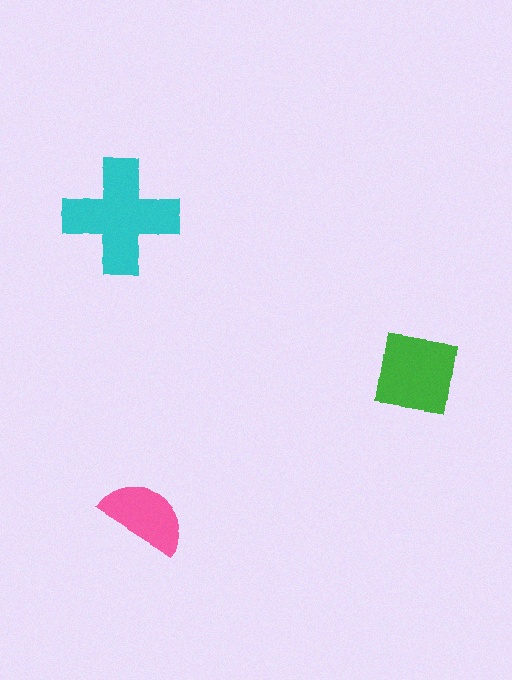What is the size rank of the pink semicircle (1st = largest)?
3rd.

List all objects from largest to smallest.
The cyan cross, the green square, the pink semicircle.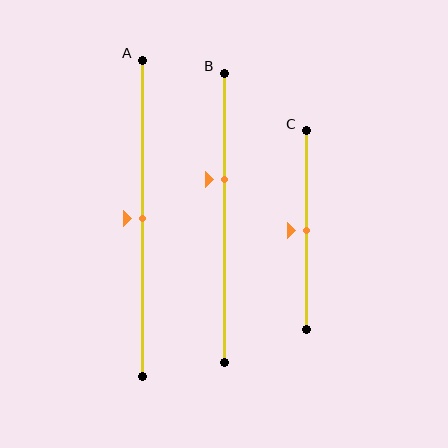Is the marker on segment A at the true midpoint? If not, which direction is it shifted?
Yes, the marker on segment A is at the true midpoint.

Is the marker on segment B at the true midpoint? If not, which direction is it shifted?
No, the marker on segment B is shifted upward by about 13% of the segment length.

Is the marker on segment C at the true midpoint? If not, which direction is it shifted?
Yes, the marker on segment C is at the true midpoint.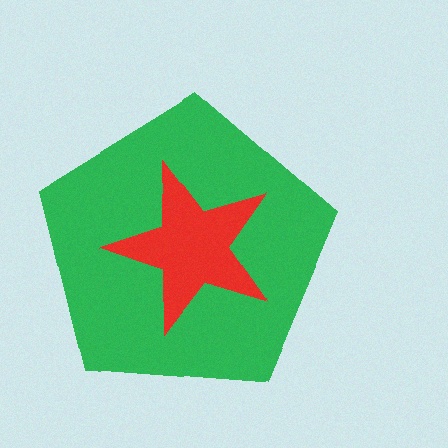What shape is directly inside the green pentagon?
The red star.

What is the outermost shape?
The green pentagon.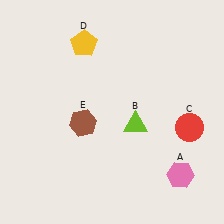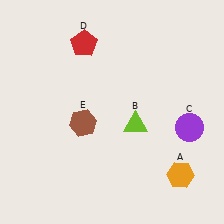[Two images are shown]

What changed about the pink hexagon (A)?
In Image 1, A is pink. In Image 2, it changed to orange.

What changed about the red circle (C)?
In Image 1, C is red. In Image 2, it changed to purple.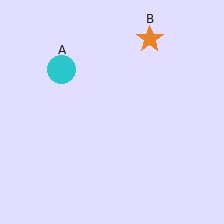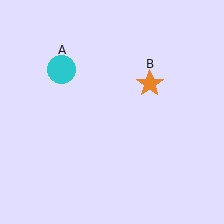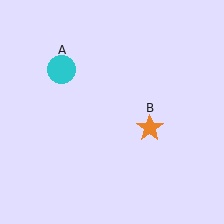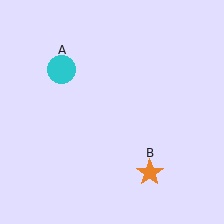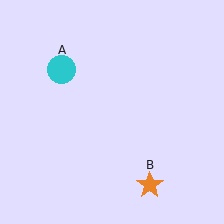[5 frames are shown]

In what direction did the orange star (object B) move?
The orange star (object B) moved down.